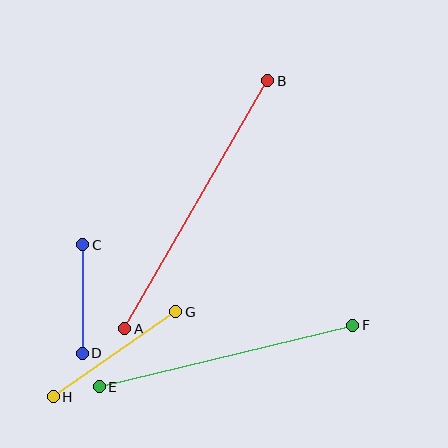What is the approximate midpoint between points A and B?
The midpoint is at approximately (196, 205) pixels.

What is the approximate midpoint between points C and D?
The midpoint is at approximately (83, 299) pixels.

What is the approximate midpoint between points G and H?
The midpoint is at approximately (114, 354) pixels.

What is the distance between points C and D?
The distance is approximately 109 pixels.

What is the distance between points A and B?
The distance is approximately 286 pixels.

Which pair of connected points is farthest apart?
Points A and B are farthest apart.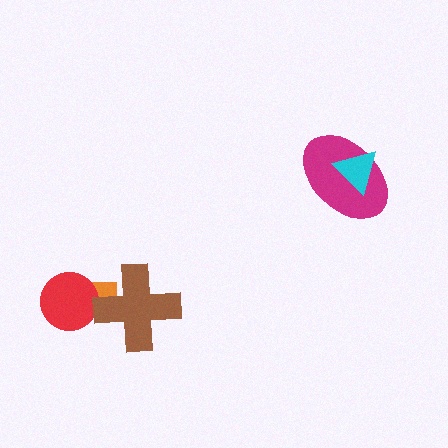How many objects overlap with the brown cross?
1 object overlaps with the brown cross.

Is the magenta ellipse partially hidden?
Yes, it is partially covered by another shape.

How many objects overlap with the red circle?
1 object overlaps with the red circle.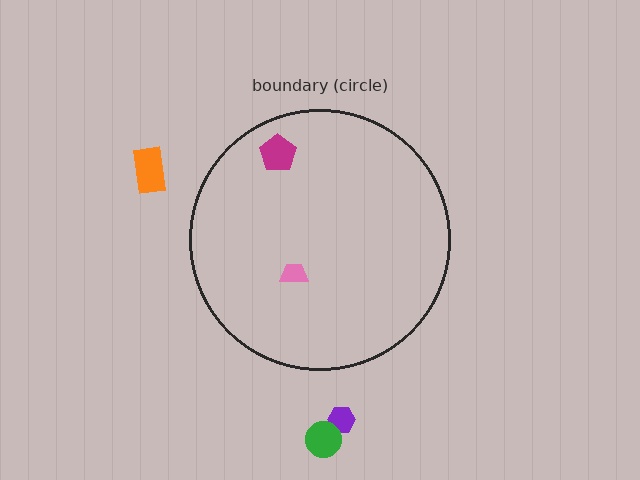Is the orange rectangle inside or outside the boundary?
Outside.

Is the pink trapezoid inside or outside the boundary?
Inside.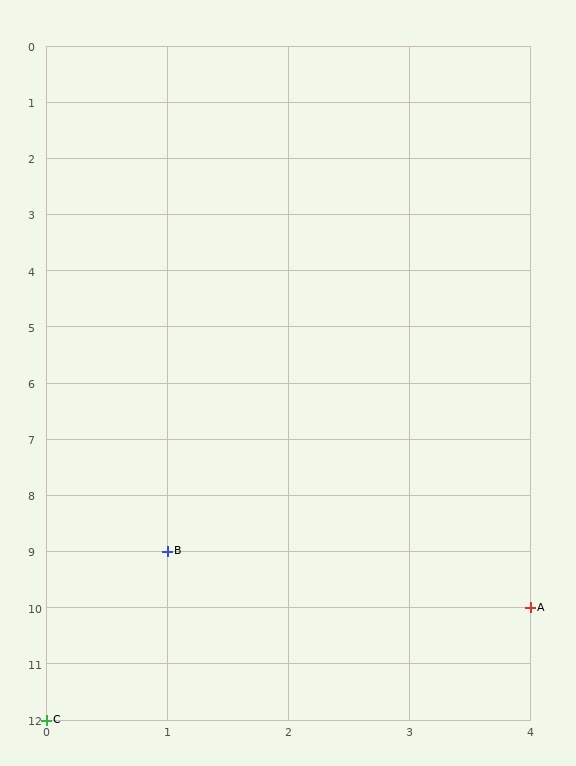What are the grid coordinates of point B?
Point B is at grid coordinates (1, 9).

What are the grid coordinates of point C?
Point C is at grid coordinates (0, 12).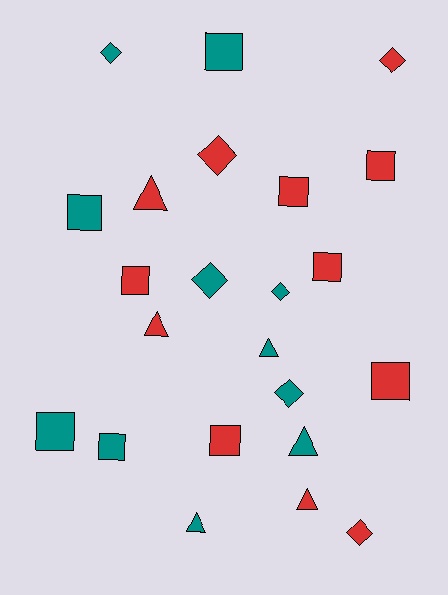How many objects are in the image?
There are 23 objects.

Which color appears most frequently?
Red, with 12 objects.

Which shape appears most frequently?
Square, with 10 objects.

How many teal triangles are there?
There are 3 teal triangles.